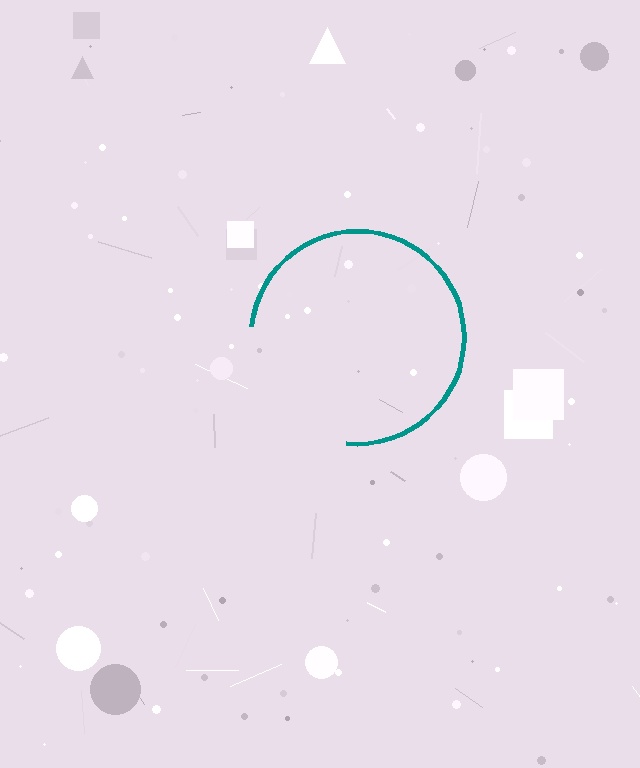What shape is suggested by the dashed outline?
The dashed outline suggests a circle.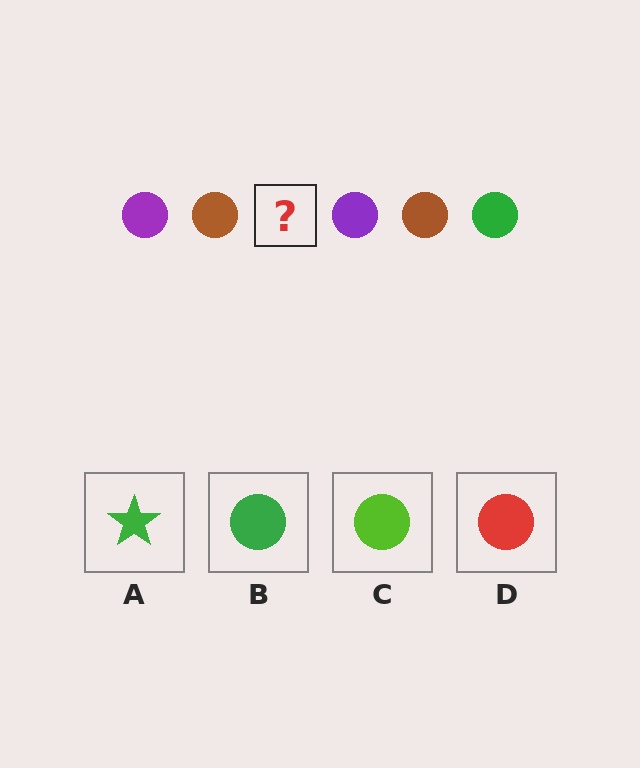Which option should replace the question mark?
Option B.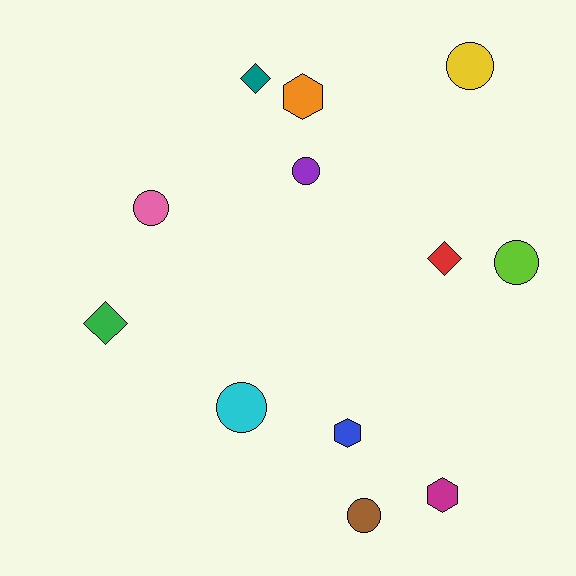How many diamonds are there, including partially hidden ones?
There are 3 diamonds.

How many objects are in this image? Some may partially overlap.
There are 12 objects.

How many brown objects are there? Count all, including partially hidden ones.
There is 1 brown object.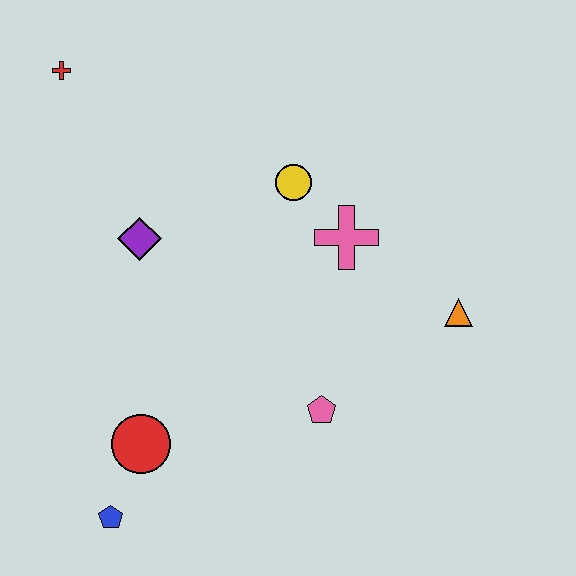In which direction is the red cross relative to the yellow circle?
The red cross is to the left of the yellow circle.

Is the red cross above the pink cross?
Yes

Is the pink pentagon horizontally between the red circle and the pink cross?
Yes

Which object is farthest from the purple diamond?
The orange triangle is farthest from the purple diamond.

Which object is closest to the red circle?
The blue pentagon is closest to the red circle.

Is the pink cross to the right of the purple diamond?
Yes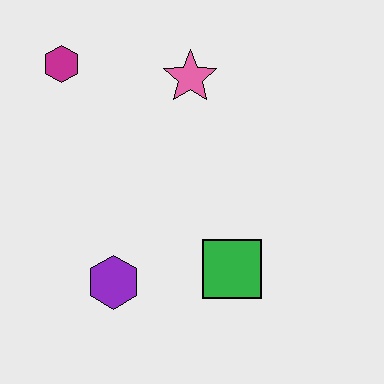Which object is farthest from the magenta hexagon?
The green square is farthest from the magenta hexagon.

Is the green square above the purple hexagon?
Yes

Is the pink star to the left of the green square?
Yes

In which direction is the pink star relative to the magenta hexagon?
The pink star is to the right of the magenta hexagon.